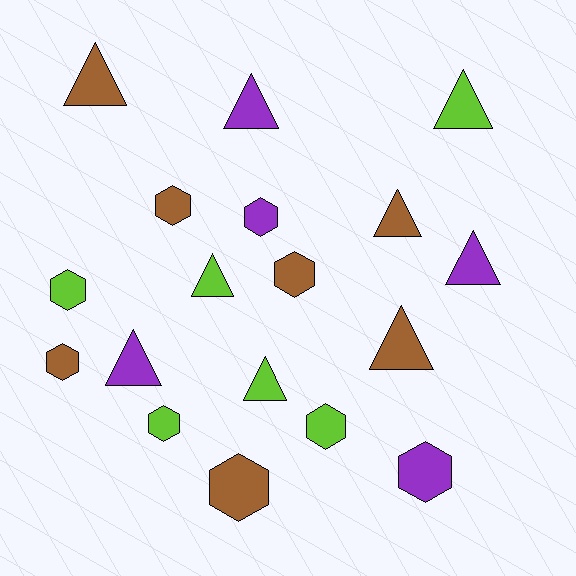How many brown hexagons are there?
There are 4 brown hexagons.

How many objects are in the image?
There are 18 objects.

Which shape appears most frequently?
Hexagon, with 9 objects.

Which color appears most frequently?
Brown, with 7 objects.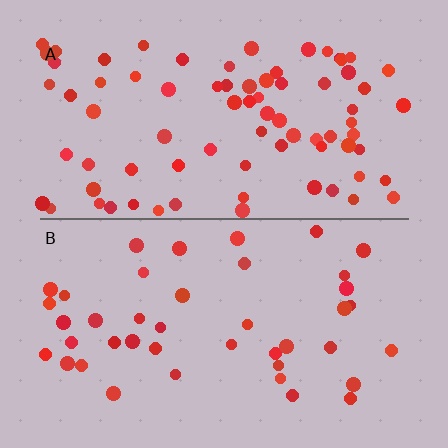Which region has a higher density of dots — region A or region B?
A (the top).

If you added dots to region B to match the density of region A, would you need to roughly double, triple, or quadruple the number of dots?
Approximately double.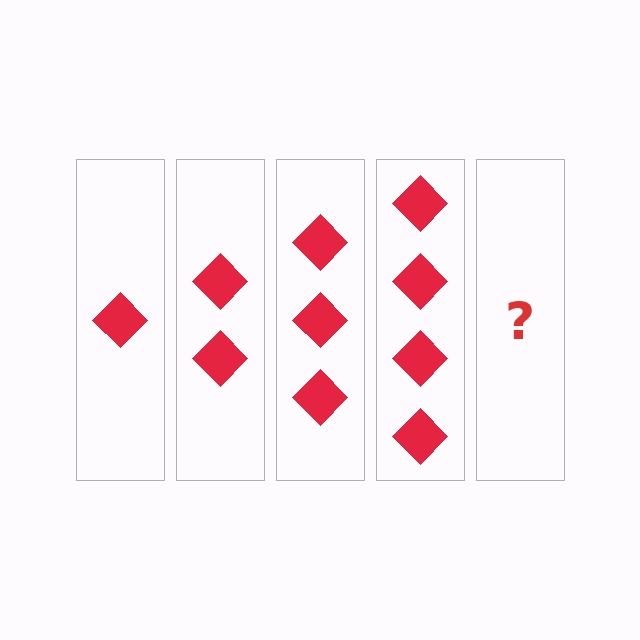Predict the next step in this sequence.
The next step is 5 diamonds.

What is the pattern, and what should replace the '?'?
The pattern is that each step adds one more diamond. The '?' should be 5 diamonds.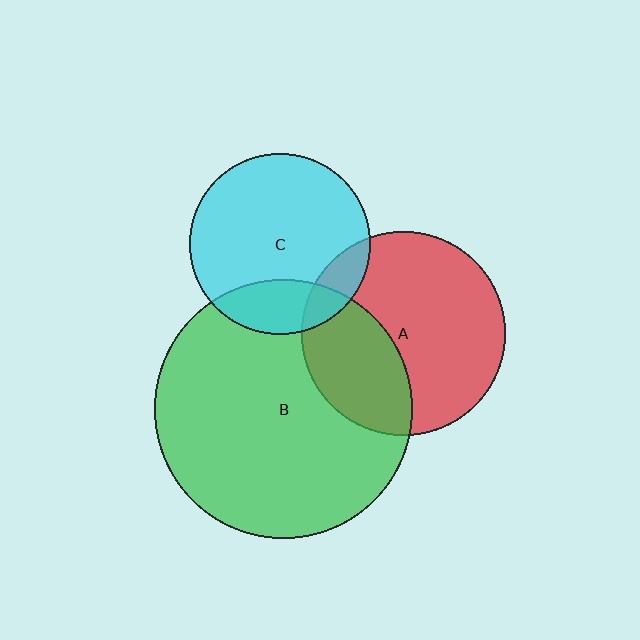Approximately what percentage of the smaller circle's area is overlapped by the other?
Approximately 35%.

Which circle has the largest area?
Circle B (green).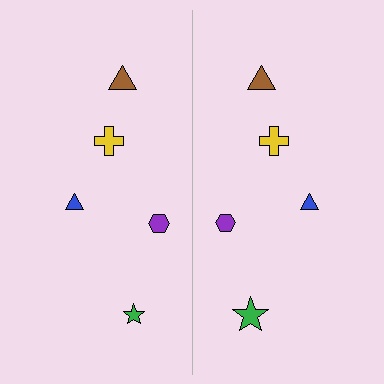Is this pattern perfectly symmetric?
No, the pattern is not perfectly symmetric. The green star on the right side has a different size than its mirror counterpart.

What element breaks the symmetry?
The green star on the right side has a different size than its mirror counterpart.